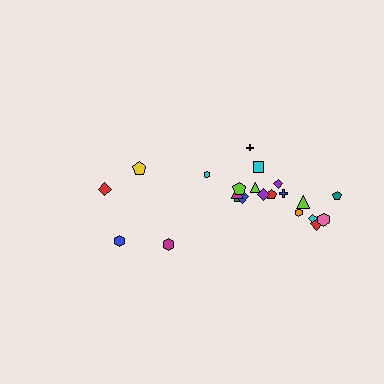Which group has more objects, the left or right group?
The right group.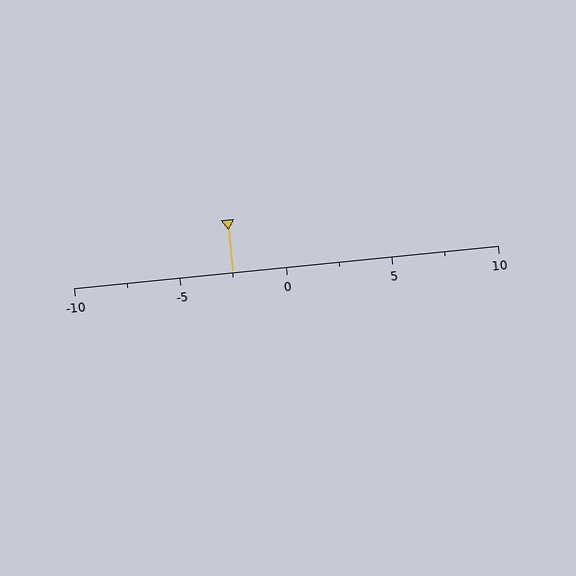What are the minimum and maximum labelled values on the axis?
The axis runs from -10 to 10.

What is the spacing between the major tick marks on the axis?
The major ticks are spaced 5 apart.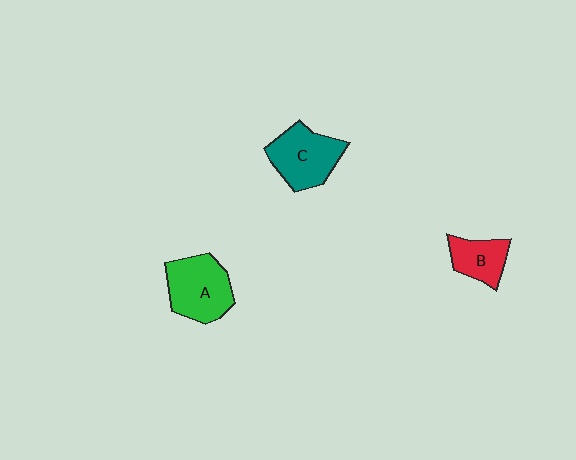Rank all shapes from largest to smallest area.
From largest to smallest: A (green), C (teal), B (red).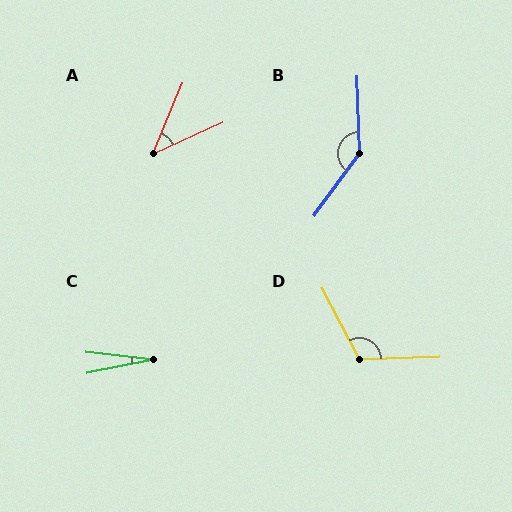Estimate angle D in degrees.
Approximately 117 degrees.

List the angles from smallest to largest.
C (18°), A (43°), D (117°), B (142°).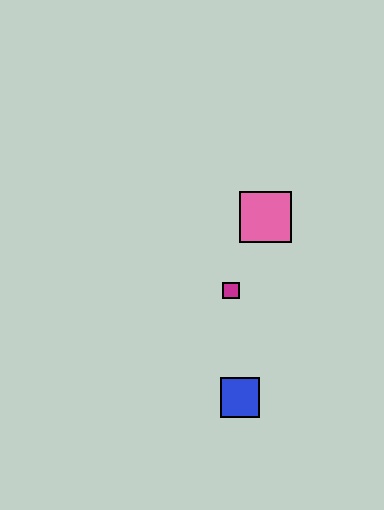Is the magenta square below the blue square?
No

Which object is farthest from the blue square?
The pink square is farthest from the blue square.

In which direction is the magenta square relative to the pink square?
The magenta square is below the pink square.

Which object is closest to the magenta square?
The pink square is closest to the magenta square.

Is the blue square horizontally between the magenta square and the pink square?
Yes